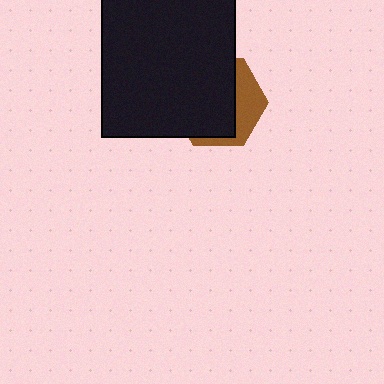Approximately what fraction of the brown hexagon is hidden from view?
Roughly 67% of the brown hexagon is hidden behind the black rectangle.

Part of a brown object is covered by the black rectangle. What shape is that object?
It is a hexagon.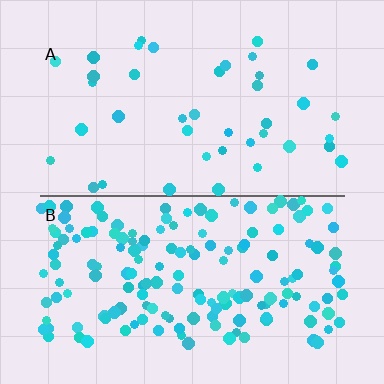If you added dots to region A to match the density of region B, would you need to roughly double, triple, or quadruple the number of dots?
Approximately quadruple.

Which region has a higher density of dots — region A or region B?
B (the bottom).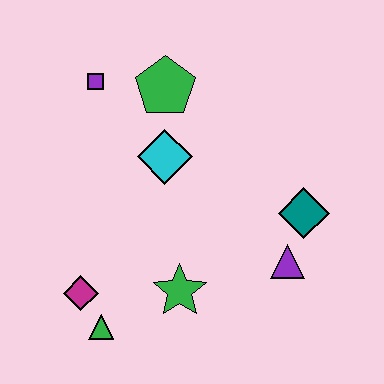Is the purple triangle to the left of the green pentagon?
No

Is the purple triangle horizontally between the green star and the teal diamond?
Yes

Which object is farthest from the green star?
The purple square is farthest from the green star.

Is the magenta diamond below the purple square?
Yes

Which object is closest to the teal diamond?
The purple triangle is closest to the teal diamond.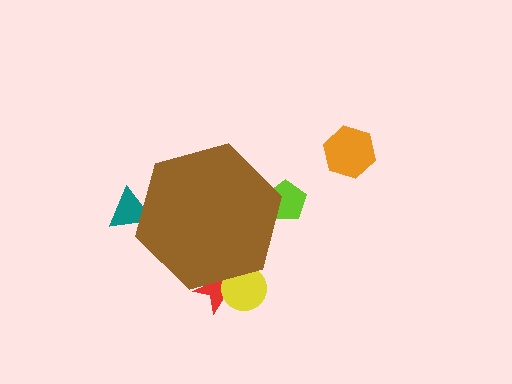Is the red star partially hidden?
Yes, the red star is partially hidden behind the brown hexagon.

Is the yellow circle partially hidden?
Yes, the yellow circle is partially hidden behind the brown hexagon.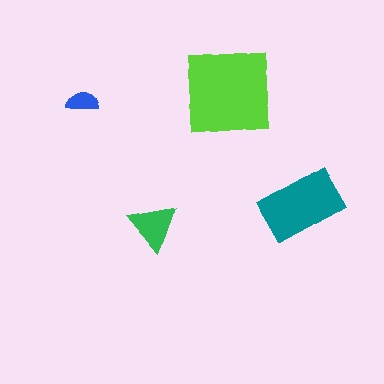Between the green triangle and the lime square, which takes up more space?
The lime square.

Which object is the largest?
The lime square.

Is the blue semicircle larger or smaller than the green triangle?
Smaller.